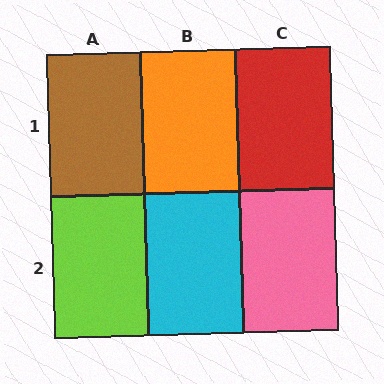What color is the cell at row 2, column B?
Cyan.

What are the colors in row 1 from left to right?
Brown, orange, red.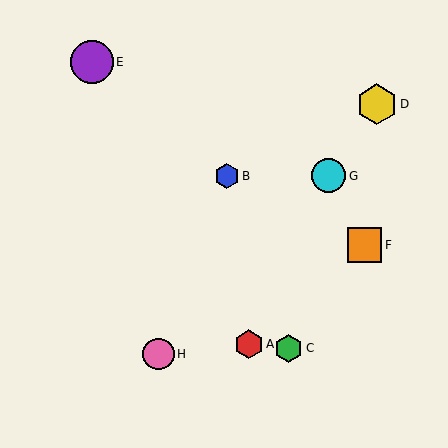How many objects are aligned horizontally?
2 objects (B, G) are aligned horizontally.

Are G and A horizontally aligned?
No, G is at y≈176 and A is at y≈344.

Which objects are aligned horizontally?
Objects B, G are aligned horizontally.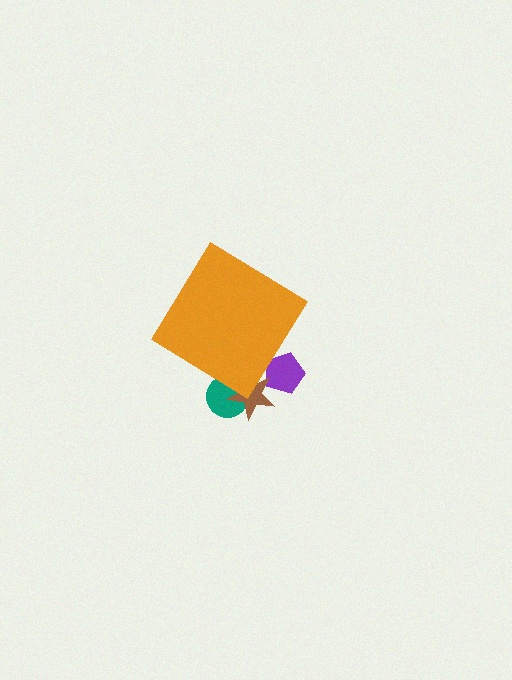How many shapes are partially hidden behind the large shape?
3 shapes are partially hidden.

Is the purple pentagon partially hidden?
Yes, the purple pentagon is partially hidden behind the orange diamond.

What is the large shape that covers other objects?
An orange diamond.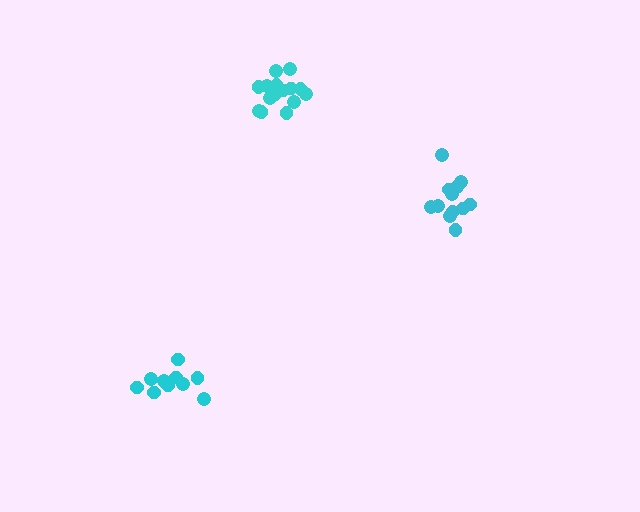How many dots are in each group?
Group 1: 16 dots, Group 2: 11 dots, Group 3: 12 dots (39 total).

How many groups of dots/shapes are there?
There are 3 groups.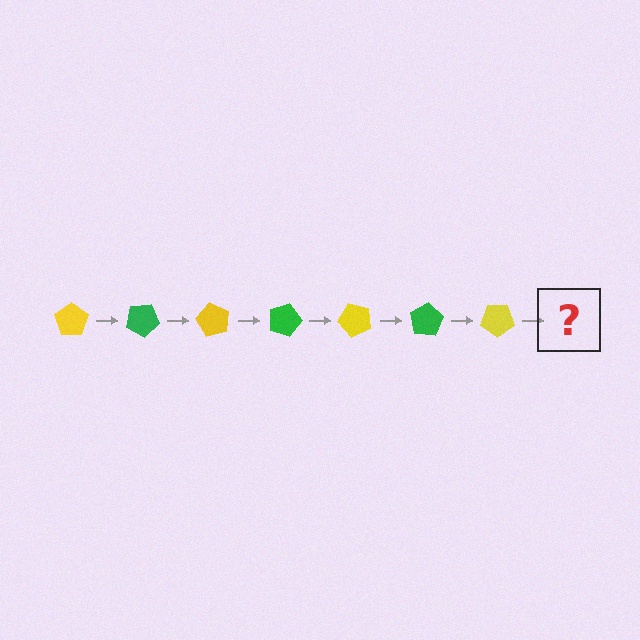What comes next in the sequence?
The next element should be a green pentagon, rotated 210 degrees from the start.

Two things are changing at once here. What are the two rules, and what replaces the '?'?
The two rules are that it rotates 30 degrees each step and the color cycles through yellow and green. The '?' should be a green pentagon, rotated 210 degrees from the start.